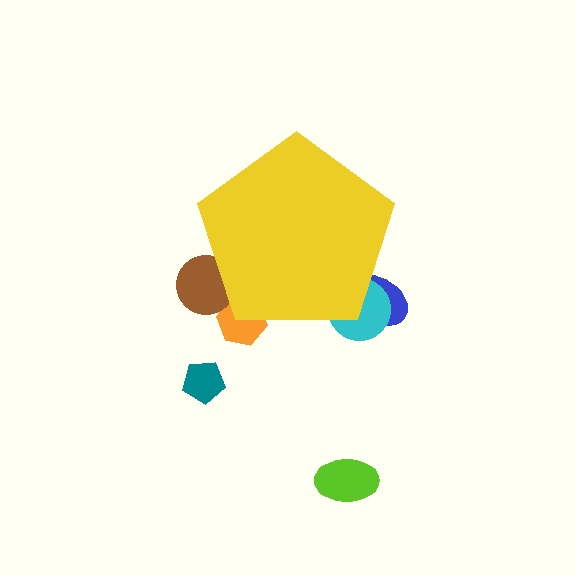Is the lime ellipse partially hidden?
No, the lime ellipse is fully visible.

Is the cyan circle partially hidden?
Yes, the cyan circle is partially hidden behind the yellow pentagon.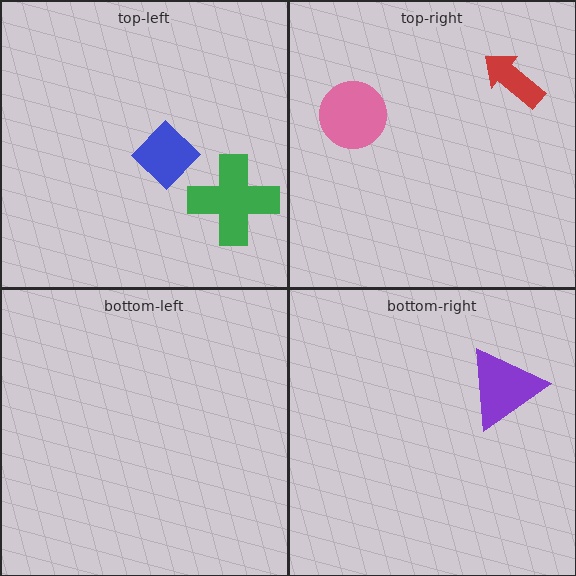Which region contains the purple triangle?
The bottom-right region.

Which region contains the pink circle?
The top-right region.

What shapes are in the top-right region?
The pink circle, the red arrow.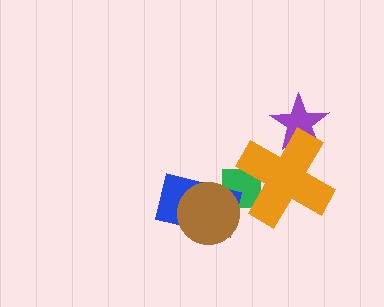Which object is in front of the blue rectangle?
The brown circle is in front of the blue rectangle.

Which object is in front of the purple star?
The orange cross is in front of the purple star.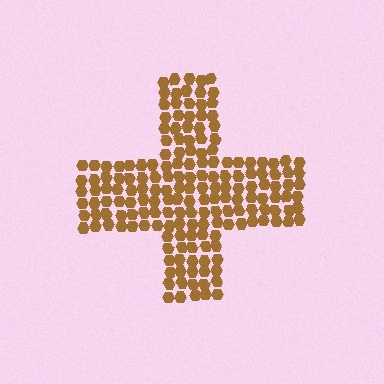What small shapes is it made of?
It is made of small hexagons.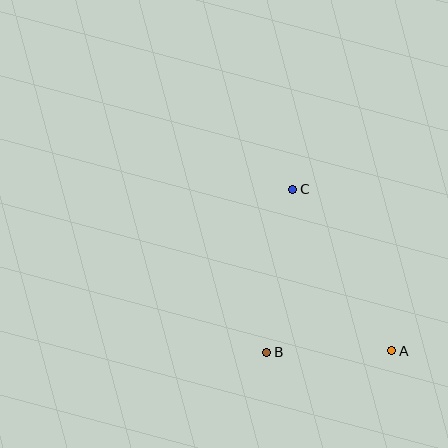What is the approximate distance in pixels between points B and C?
The distance between B and C is approximately 165 pixels.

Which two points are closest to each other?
Points A and B are closest to each other.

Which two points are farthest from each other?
Points A and C are farthest from each other.